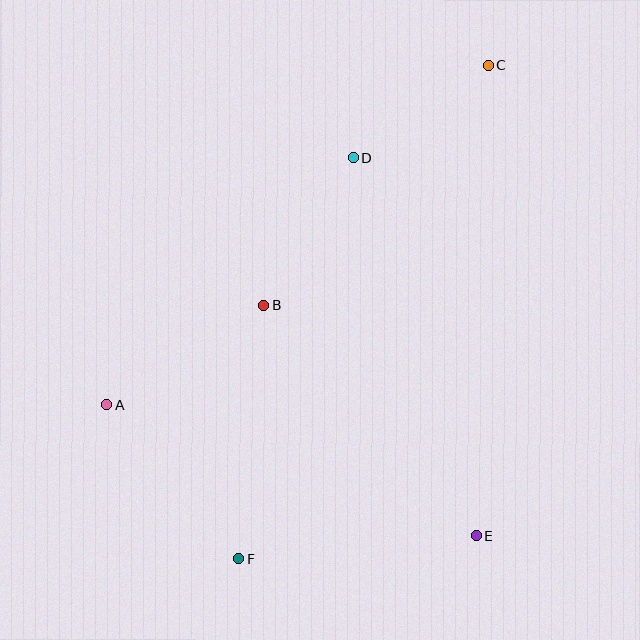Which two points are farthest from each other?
Points C and F are farthest from each other.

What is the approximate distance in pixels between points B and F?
The distance between B and F is approximately 255 pixels.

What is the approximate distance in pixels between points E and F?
The distance between E and F is approximately 238 pixels.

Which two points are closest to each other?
Points C and D are closest to each other.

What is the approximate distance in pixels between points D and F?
The distance between D and F is approximately 416 pixels.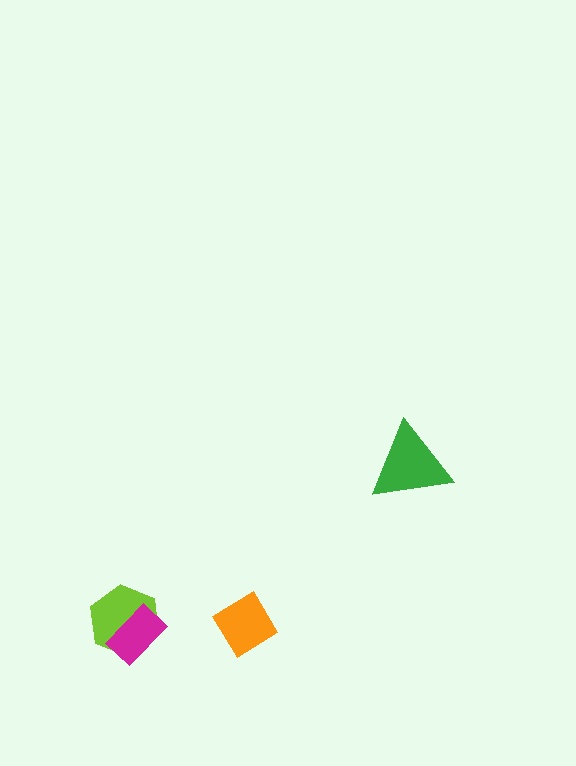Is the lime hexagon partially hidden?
Yes, it is partially covered by another shape.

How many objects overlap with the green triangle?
0 objects overlap with the green triangle.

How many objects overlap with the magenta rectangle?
1 object overlaps with the magenta rectangle.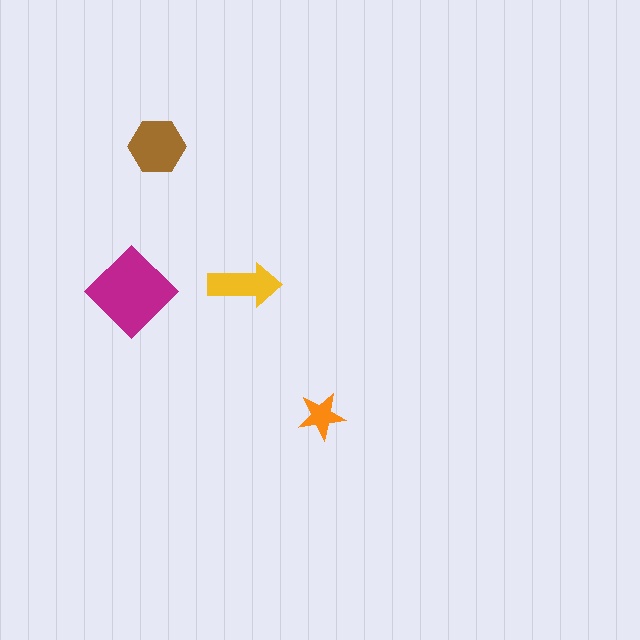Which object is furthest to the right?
The orange star is rightmost.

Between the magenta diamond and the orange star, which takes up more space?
The magenta diamond.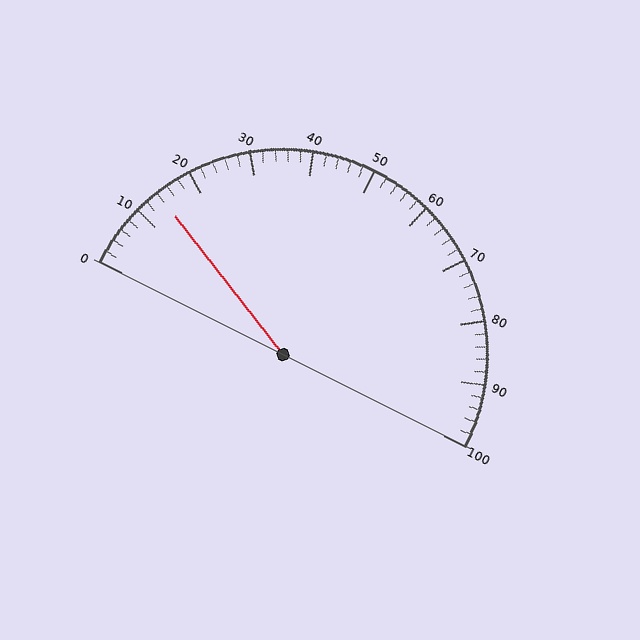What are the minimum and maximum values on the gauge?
The gauge ranges from 0 to 100.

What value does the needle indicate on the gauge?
The needle indicates approximately 14.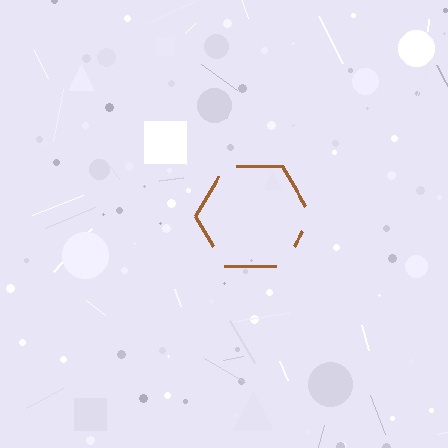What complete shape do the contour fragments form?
The contour fragments form a hexagon.